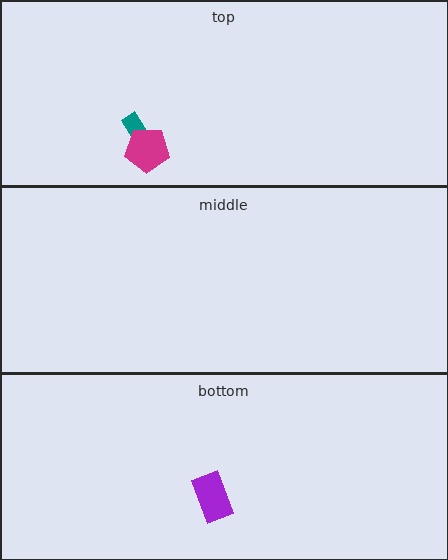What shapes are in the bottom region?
The purple rectangle.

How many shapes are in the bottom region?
1.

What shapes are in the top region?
The teal arrow, the magenta pentagon.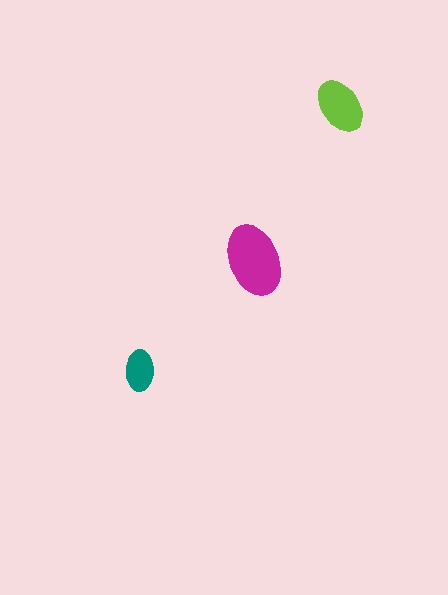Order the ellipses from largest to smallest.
the magenta one, the lime one, the teal one.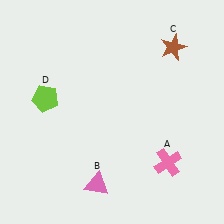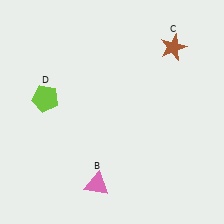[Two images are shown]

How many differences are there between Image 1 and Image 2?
There is 1 difference between the two images.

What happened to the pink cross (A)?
The pink cross (A) was removed in Image 2. It was in the bottom-right area of Image 1.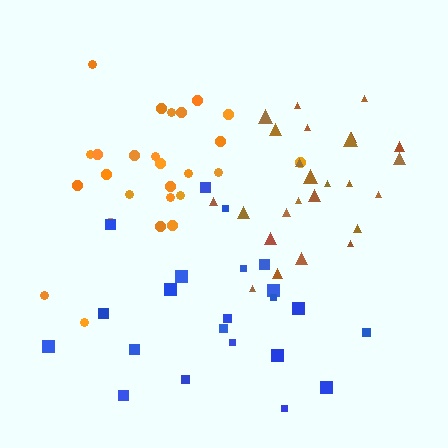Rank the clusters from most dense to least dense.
brown, orange, blue.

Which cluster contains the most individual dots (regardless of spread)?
Orange (26).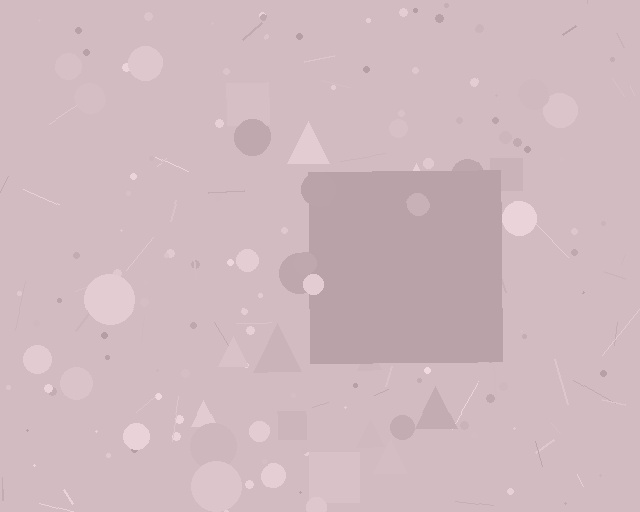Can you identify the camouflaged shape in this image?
The camouflaged shape is a square.